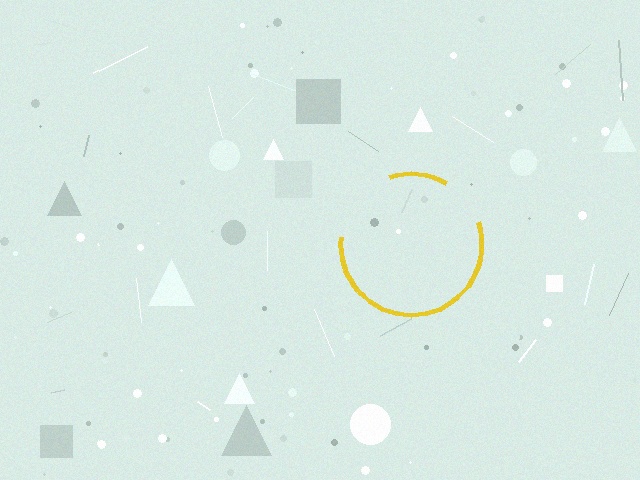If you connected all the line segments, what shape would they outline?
They would outline a circle.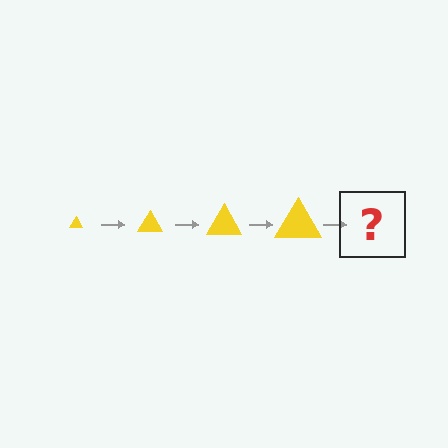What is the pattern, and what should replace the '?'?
The pattern is that the triangle gets progressively larger each step. The '?' should be a yellow triangle, larger than the previous one.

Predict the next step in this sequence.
The next step is a yellow triangle, larger than the previous one.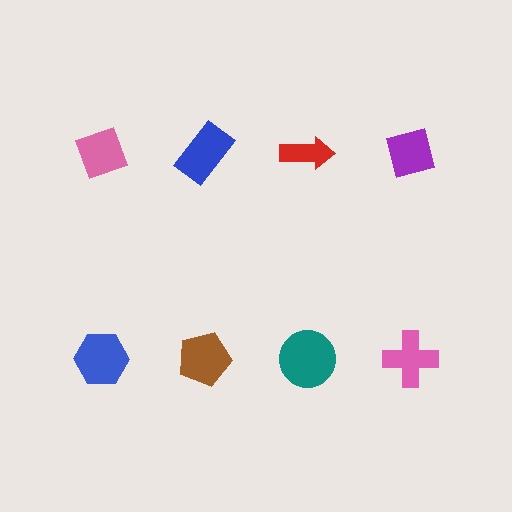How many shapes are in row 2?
4 shapes.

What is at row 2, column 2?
A brown pentagon.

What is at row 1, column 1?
A pink diamond.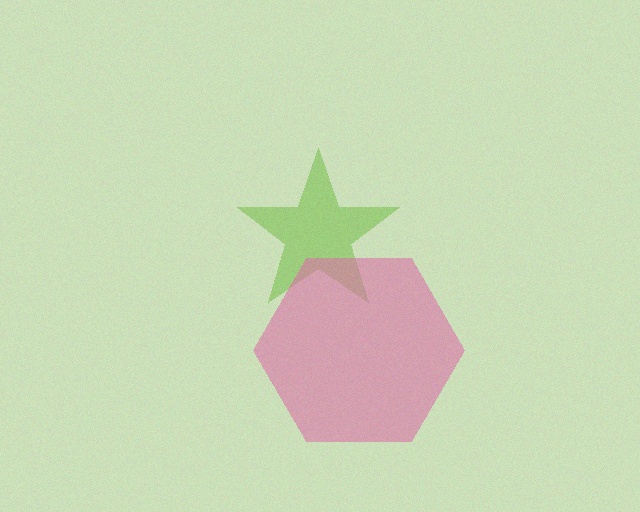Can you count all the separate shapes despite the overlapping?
Yes, there are 2 separate shapes.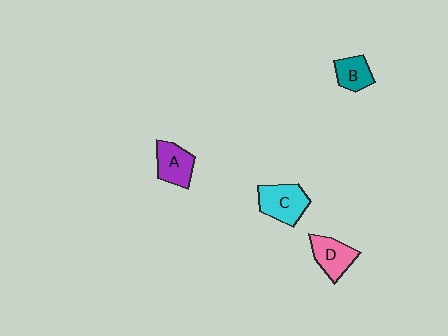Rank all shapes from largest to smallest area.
From largest to smallest: C (cyan), D (pink), A (purple), B (teal).